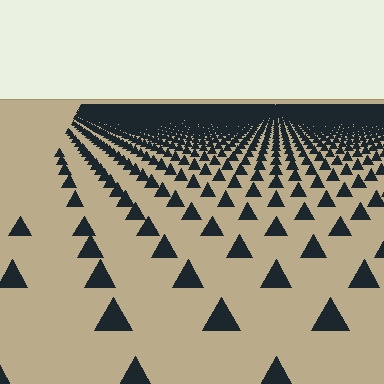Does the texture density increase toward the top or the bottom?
Density increases toward the top.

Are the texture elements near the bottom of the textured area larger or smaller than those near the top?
Larger. Near the bottom, elements are closer to the viewer and appear at a bigger on-screen size.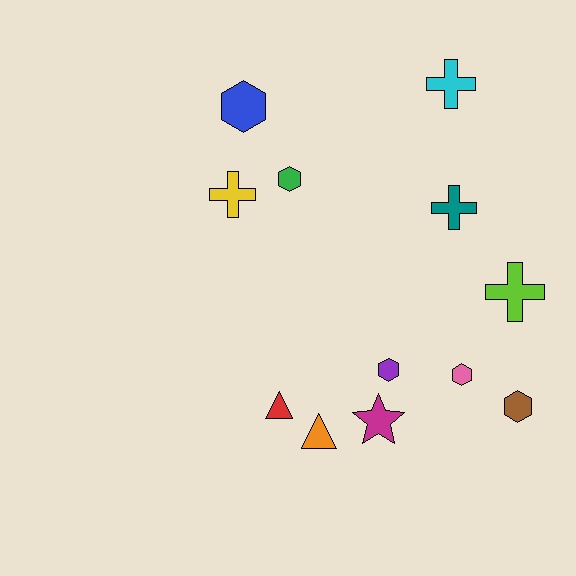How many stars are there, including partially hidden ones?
There is 1 star.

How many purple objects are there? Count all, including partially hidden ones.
There is 1 purple object.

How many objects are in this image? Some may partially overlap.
There are 12 objects.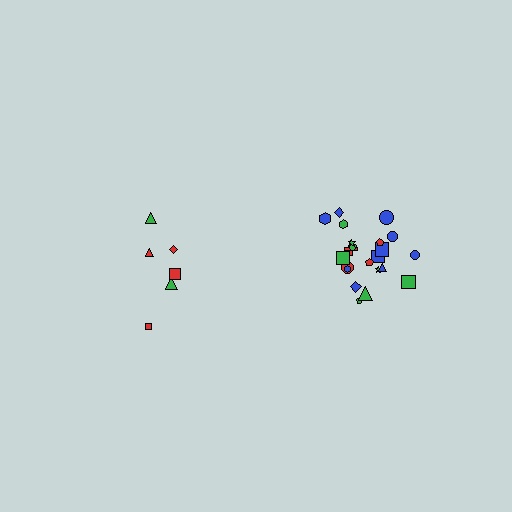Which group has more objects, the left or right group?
The right group.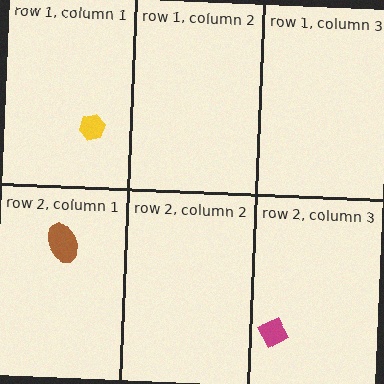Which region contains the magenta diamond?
The row 2, column 3 region.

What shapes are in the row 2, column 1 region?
The brown ellipse.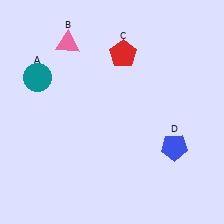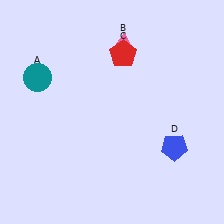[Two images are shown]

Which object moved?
The pink triangle (B) moved right.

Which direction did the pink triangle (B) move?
The pink triangle (B) moved right.